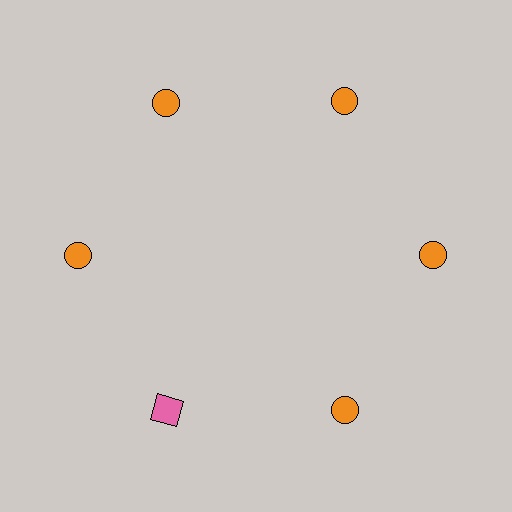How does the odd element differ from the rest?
It differs in both color (pink instead of orange) and shape (square instead of circle).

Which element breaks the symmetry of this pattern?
The pink square at roughly the 7 o'clock position breaks the symmetry. All other shapes are orange circles.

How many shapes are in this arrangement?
There are 6 shapes arranged in a ring pattern.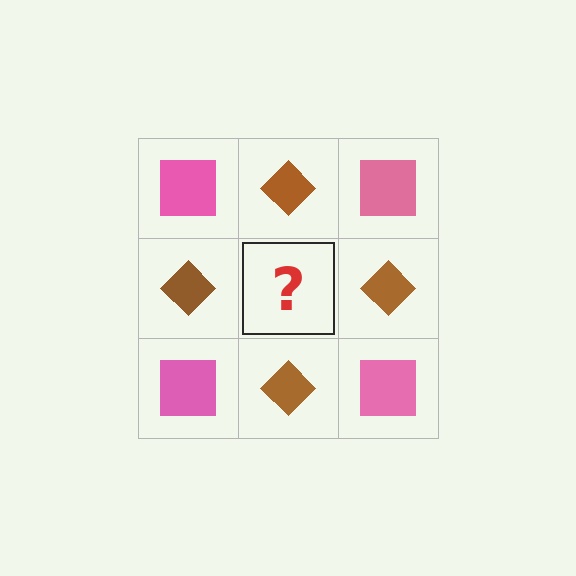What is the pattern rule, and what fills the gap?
The rule is that it alternates pink square and brown diamond in a checkerboard pattern. The gap should be filled with a pink square.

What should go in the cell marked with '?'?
The missing cell should contain a pink square.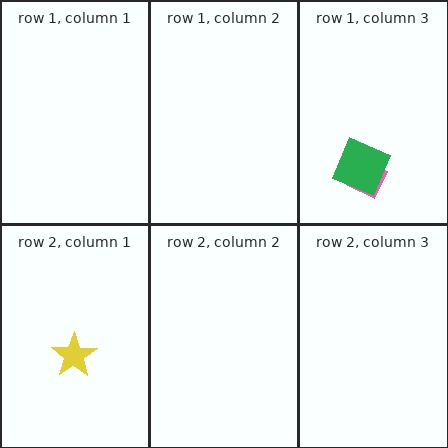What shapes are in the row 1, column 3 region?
The pink diamond, the green square.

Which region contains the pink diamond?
The row 1, column 3 region.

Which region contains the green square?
The row 1, column 3 region.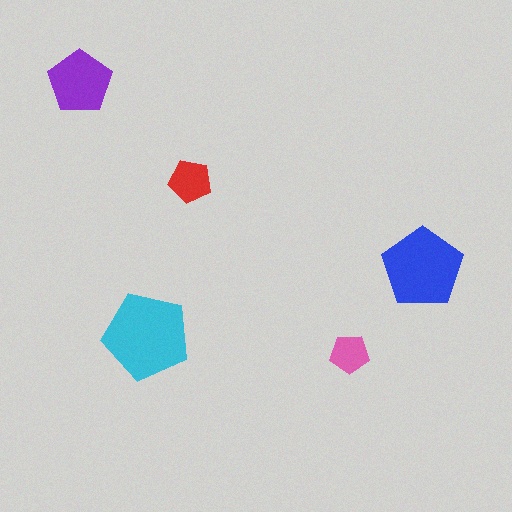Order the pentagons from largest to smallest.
the cyan one, the blue one, the purple one, the red one, the pink one.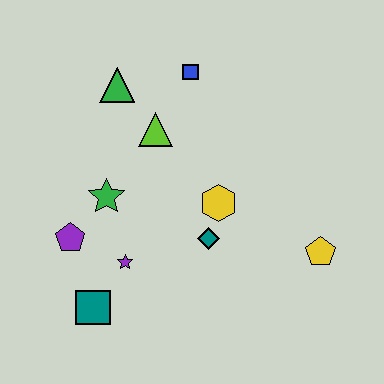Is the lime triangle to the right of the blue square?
No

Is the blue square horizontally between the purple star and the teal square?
No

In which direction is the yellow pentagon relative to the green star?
The yellow pentagon is to the right of the green star.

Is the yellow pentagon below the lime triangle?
Yes